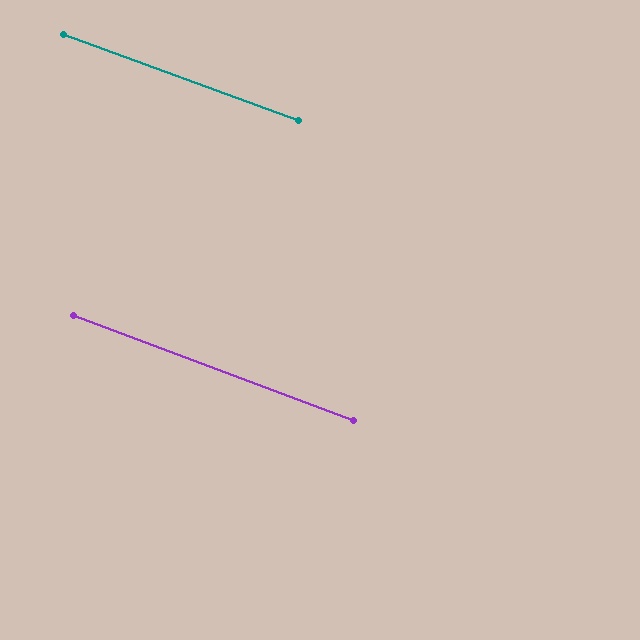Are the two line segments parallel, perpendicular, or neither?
Parallel — their directions differ by only 0.3°.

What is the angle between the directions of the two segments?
Approximately 0 degrees.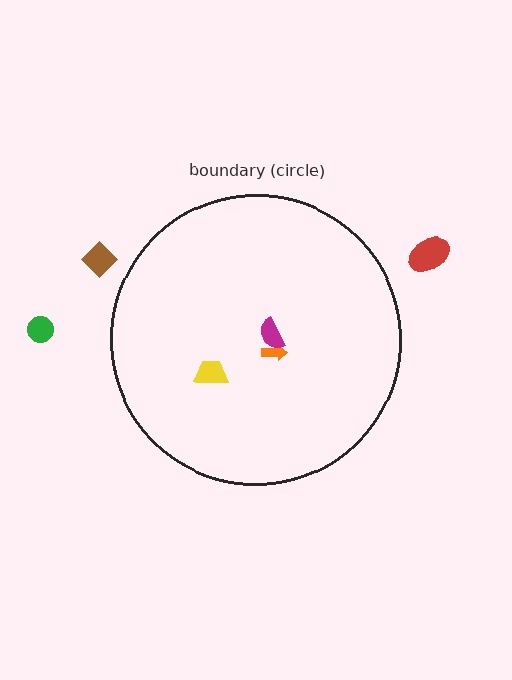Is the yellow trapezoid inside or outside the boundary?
Inside.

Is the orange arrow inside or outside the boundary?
Inside.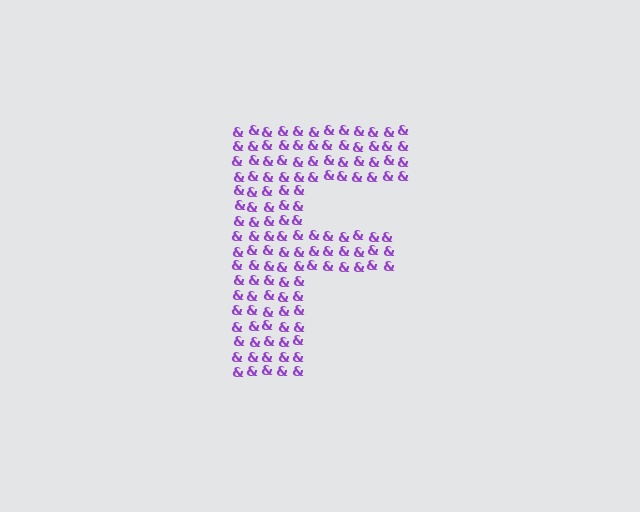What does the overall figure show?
The overall figure shows the letter F.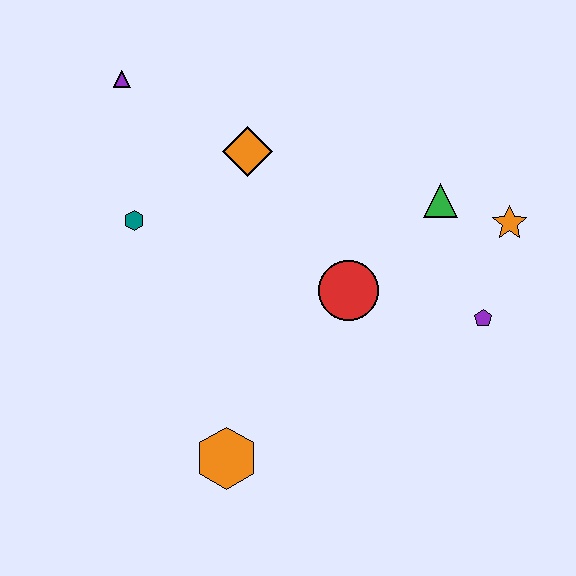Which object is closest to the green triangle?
The orange star is closest to the green triangle.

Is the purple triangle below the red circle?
No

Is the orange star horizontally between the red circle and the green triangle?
No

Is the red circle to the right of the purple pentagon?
No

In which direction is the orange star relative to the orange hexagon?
The orange star is to the right of the orange hexagon.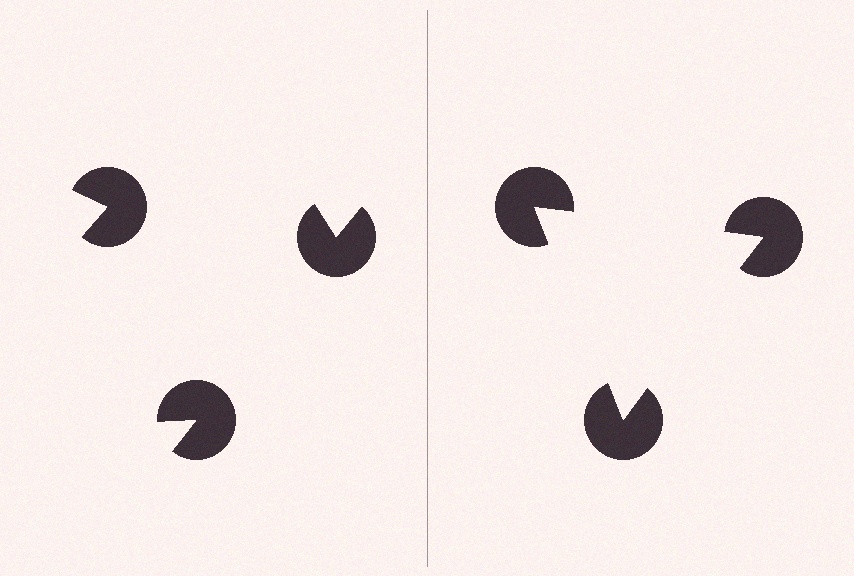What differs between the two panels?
The pac-man discs are positioned identically on both sides; only the wedge orientations differ. On the right they align to a triangle; on the left they are misaligned.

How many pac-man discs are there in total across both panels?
6 — 3 on each side.